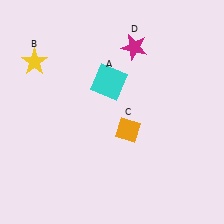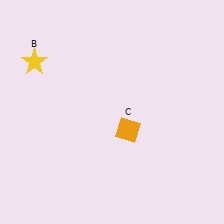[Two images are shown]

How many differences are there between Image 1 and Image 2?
There are 2 differences between the two images.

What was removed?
The magenta star (D), the cyan square (A) were removed in Image 2.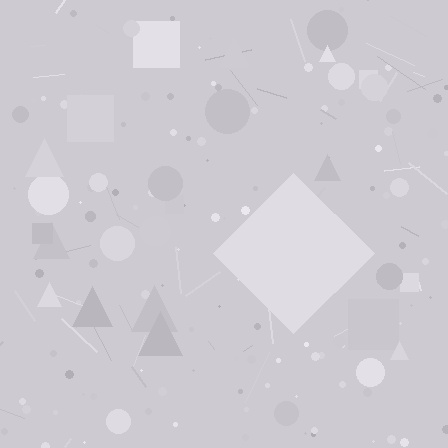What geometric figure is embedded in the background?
A diamond is embedded in the background.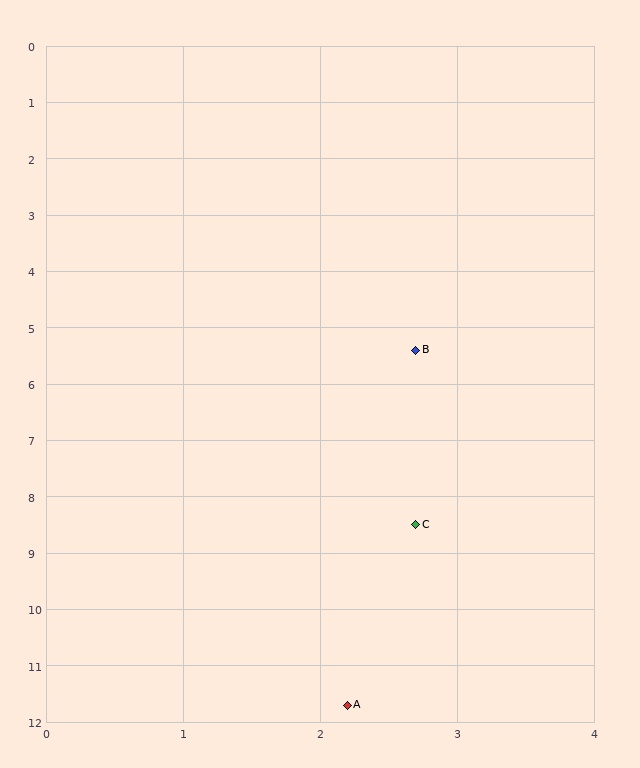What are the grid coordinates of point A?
Point A is at approximately (2.2, 11.7).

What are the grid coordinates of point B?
Point B is at approximately (2.7, 5.4).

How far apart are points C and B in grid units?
Points C and B are about 3.1 grid units apart.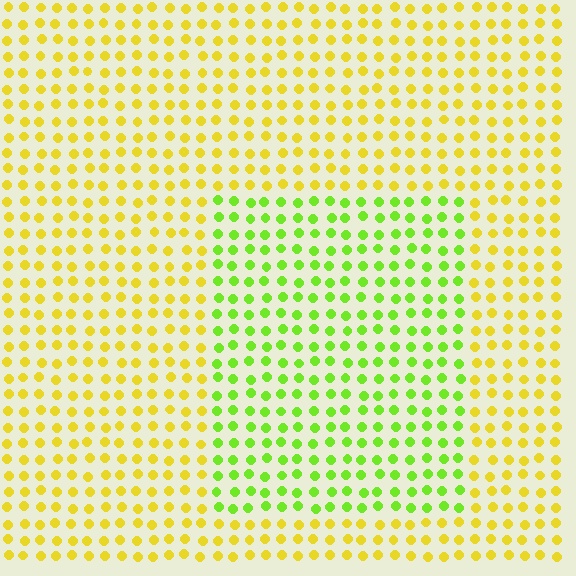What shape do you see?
I see a rectangle.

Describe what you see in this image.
The image is filled with small yellow elements in a uniform arrangement. A rectangle-shaped region is visible where the elements are tinted to a slightly different hue, forming a subtle color boundary.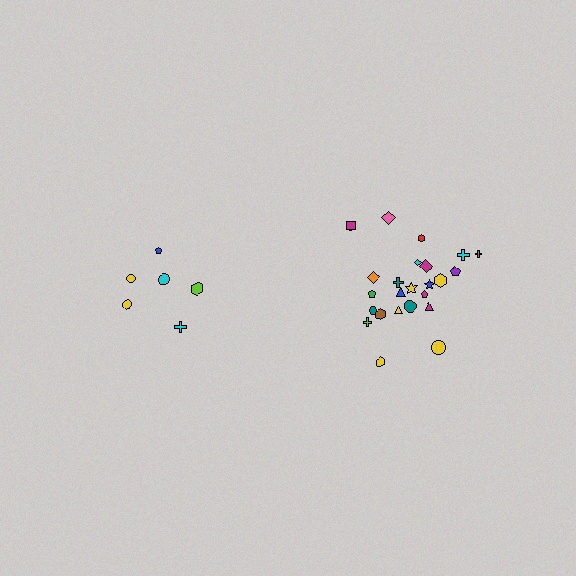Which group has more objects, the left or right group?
The right group.